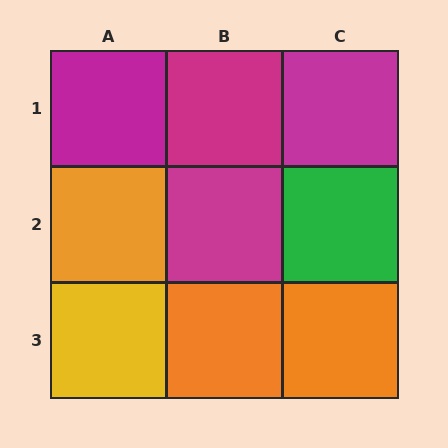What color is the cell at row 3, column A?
Yellow.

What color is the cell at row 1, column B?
Magenta.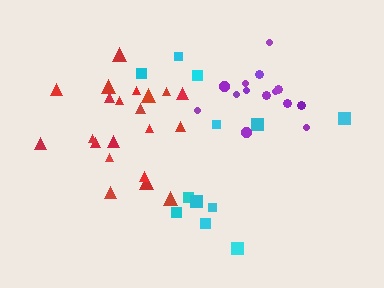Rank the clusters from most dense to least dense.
purple, red, cyan.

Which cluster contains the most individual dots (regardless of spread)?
Red (21).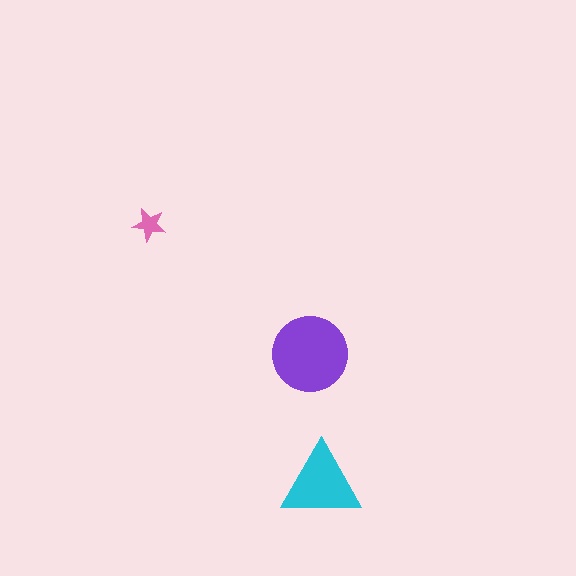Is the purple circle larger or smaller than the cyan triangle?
Larger.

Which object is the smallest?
The pink star.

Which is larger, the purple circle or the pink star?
The purple circle.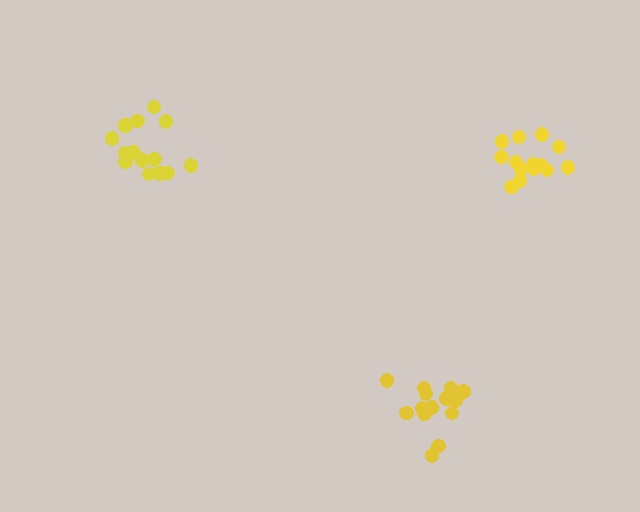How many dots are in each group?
Group 1: 14 dots, Group 2: 16 dots, Group 3: 15 dots (45 total).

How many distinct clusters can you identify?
There are 3 distinct clusters.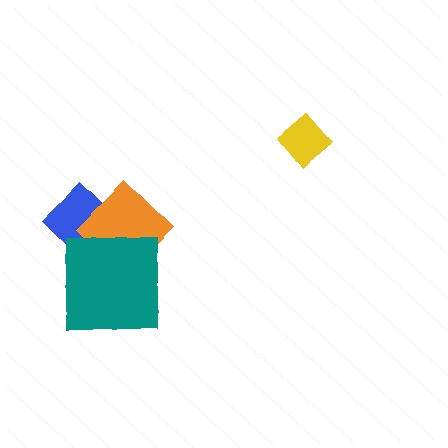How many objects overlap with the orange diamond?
2 objects overlap with the orange diamond.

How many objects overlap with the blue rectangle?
2 objects overlap with the blue rectangle.